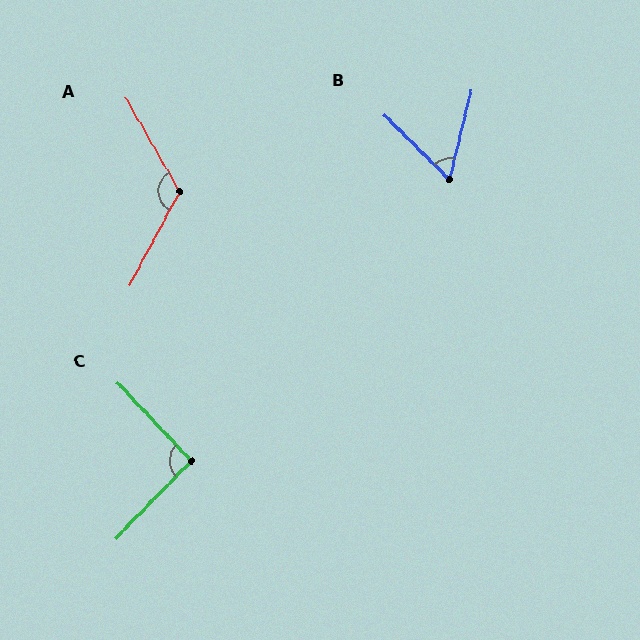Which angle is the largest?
A, at approximately 122 degrees.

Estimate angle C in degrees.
Approximately 93 degrees.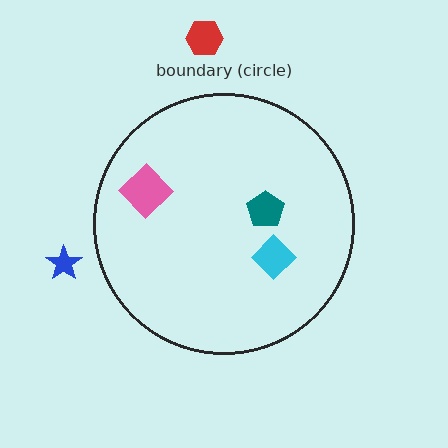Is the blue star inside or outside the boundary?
Outside.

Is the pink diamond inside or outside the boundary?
Inside.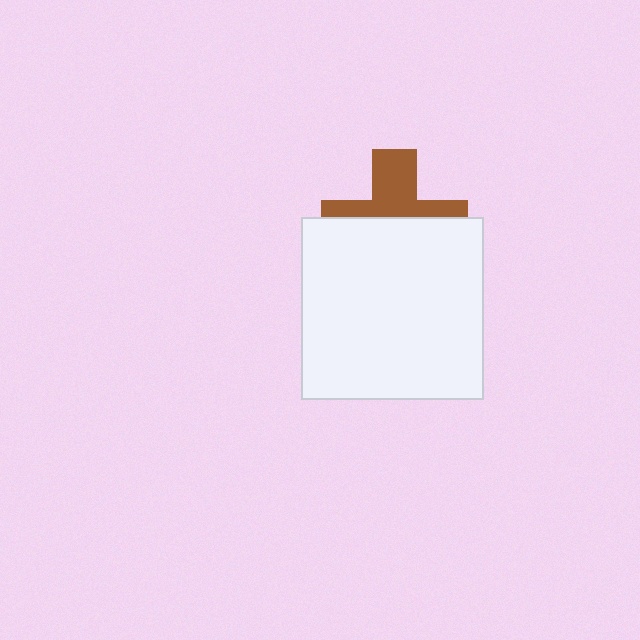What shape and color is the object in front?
The object in front is a white square.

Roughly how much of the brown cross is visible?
A small part of it is visible (roughly 44%).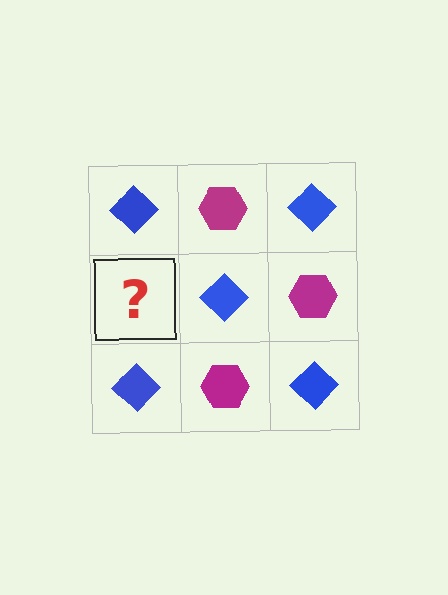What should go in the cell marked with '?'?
The missing cell should contain a magenta hexagon.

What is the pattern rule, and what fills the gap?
The rule is that it alternates blue diamond and magenta hexagon in a checkerboard pattern. The gap should be filled with a magenta hexagon.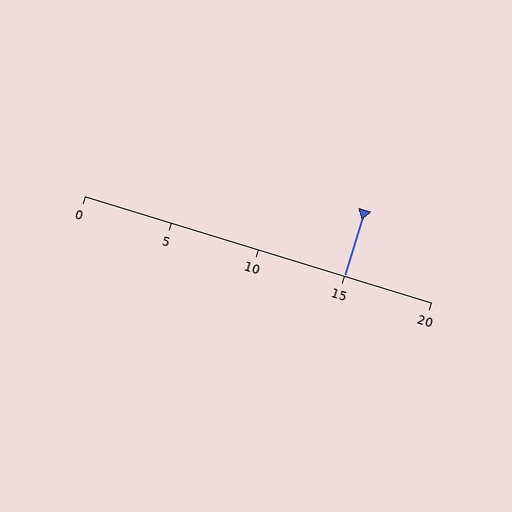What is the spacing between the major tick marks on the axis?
The major ticks are spaced 5 apart.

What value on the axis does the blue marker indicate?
The marker indicates approximately 15.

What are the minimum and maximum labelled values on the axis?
The axis runs from 0 to 20.